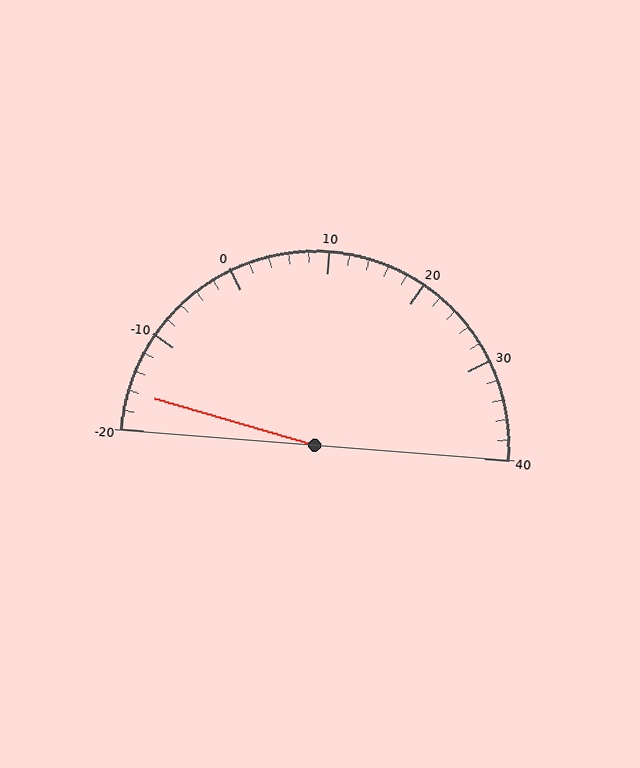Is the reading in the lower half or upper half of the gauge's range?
The reading is in the lower half of the range (-20 to 40).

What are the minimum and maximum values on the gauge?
The gauge ranges from -20 to 40.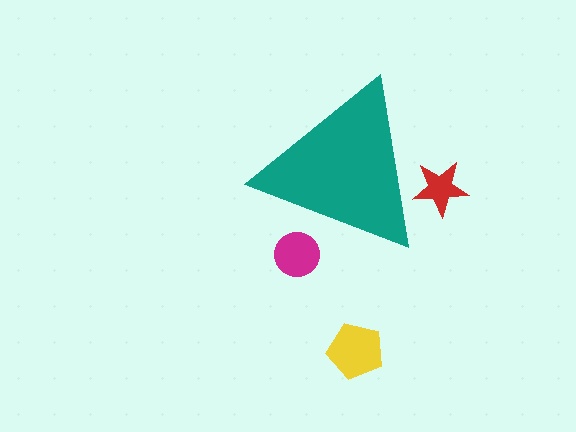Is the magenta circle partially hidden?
Yes, the magenta circle is partially hidden behind the teal triangle.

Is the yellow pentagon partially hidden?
No, the yellow pentagon is fully visible.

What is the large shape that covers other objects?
A teal triangle.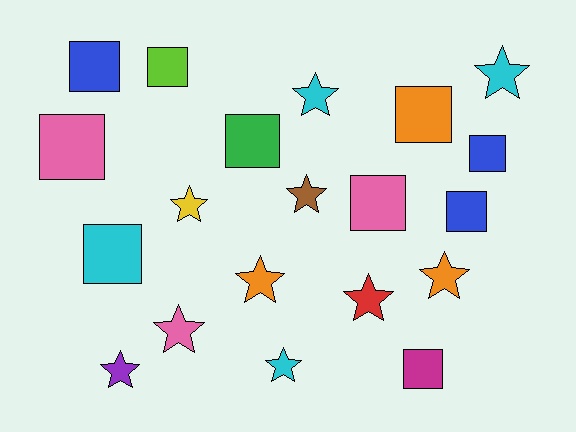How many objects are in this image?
There are 20 objects.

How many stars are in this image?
There are 10 stars.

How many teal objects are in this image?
There are no teal objects.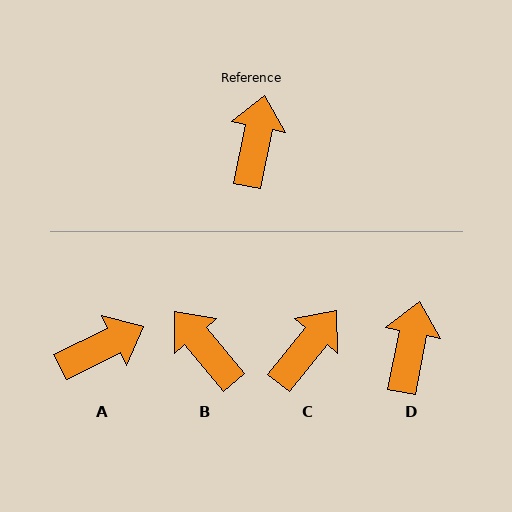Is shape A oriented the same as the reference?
No, it is off by about 53 degrees.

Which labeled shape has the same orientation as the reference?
D.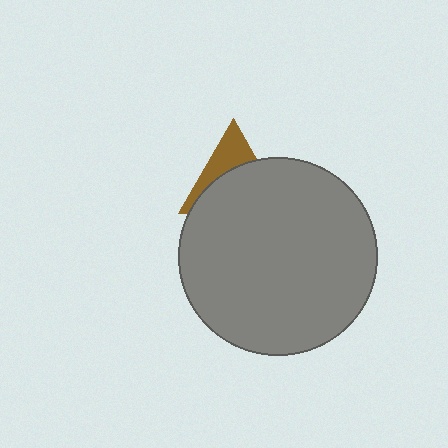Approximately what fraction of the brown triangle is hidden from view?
Roughly 63% of the brown triangle is hidden behind the gray circle.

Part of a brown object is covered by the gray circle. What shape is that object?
It is a triangle.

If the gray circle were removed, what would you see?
You would see the complete brown triangle.